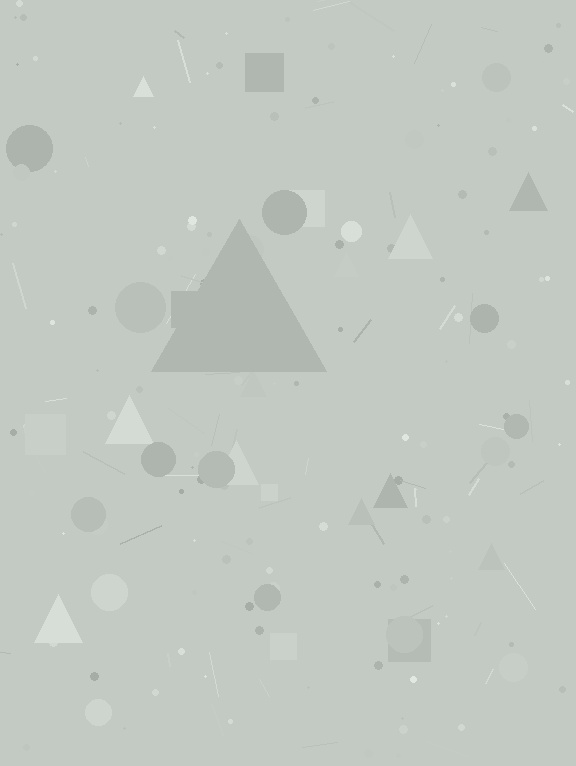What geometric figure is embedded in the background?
A triangle is embedded in the background.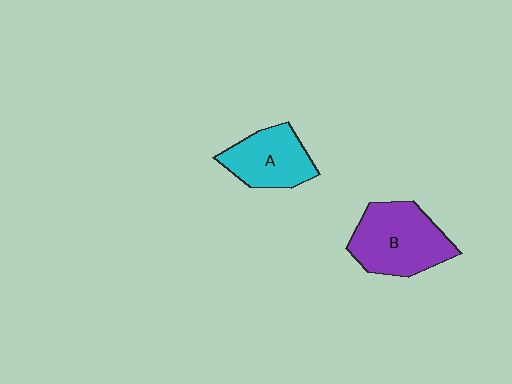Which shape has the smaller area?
Shape A (cyan).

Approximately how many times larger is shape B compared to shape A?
Approximately 1.4 times.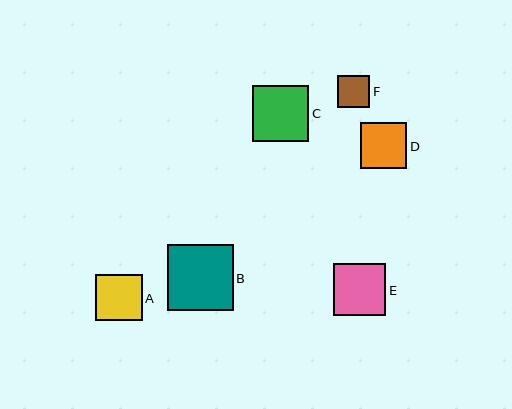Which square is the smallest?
Square F is the smallest with a size of approximately 33 pixels.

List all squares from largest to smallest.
From largest to smallest: B, C, E, D, A, F.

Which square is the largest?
Square B is the largest with a size of approximately 66 pixels.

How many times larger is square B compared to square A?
Square B is approximately 1.4 times the size of square A.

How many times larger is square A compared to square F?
Square A is approximately 1.4 times the size of square F.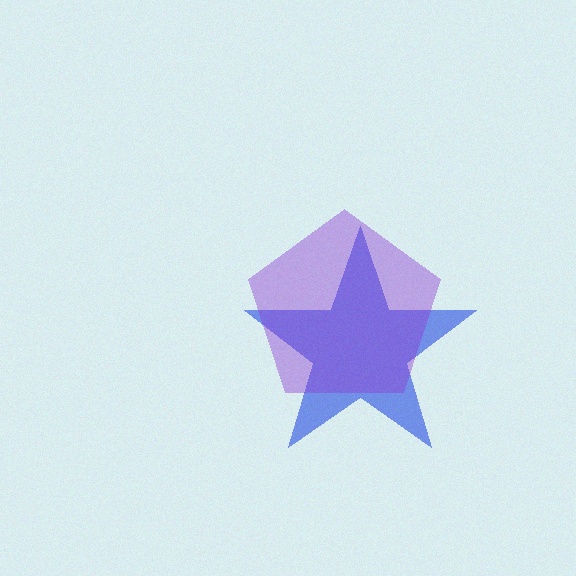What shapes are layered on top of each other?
The layered shapes are: a blue star, a purple pentagon.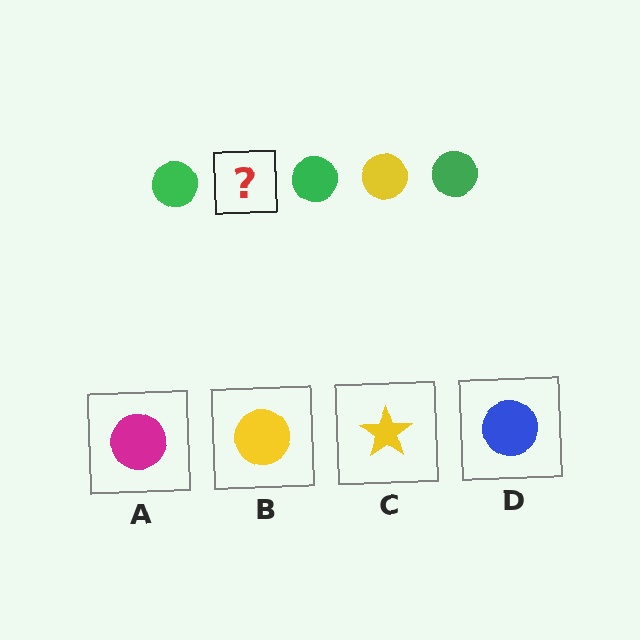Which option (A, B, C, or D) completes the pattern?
B.